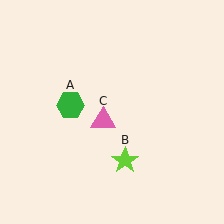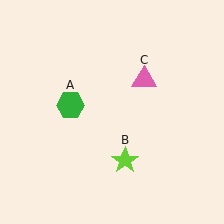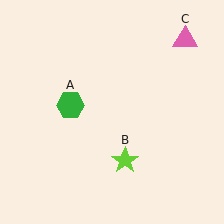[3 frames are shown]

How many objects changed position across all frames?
1 object changed position: pink triangle (object C).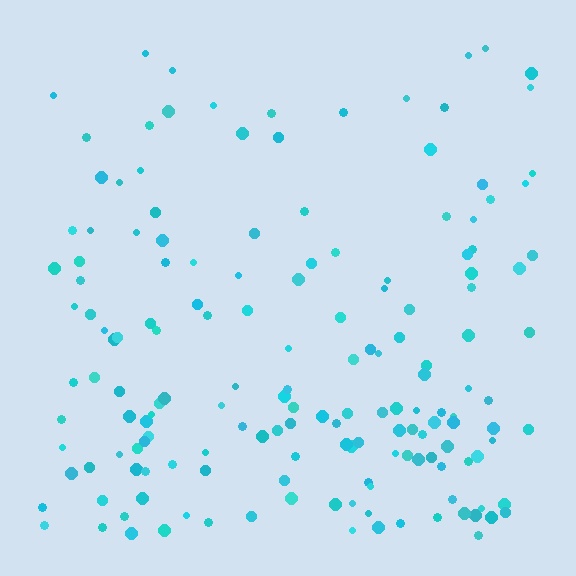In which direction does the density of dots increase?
From top to bottom, with the bottom side densest.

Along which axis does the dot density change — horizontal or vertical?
Vertical.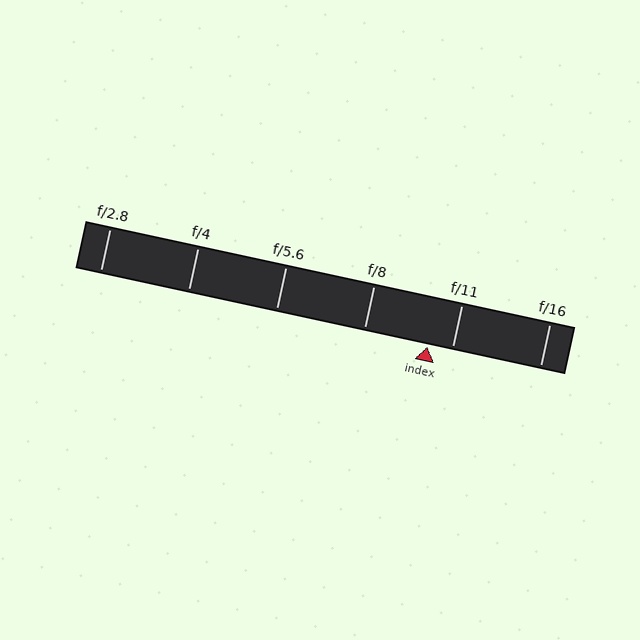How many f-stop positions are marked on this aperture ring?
There are 6 f-stop positions marked.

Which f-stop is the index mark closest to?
The index mark is closest to f/11.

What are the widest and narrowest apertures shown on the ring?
The widest aperture shown is f/2.8 and the narrowest is f/16.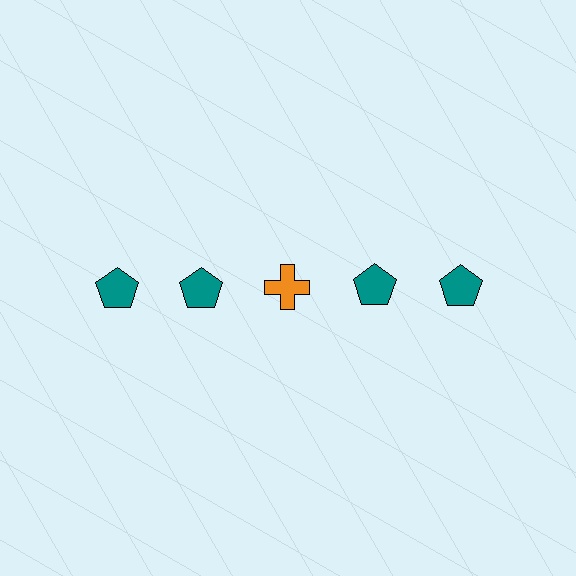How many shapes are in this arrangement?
There are 5 shapes arranged in a grid pattern.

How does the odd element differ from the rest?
It differs in both color (orange instead of teal) and shape (cross instead of pentagon).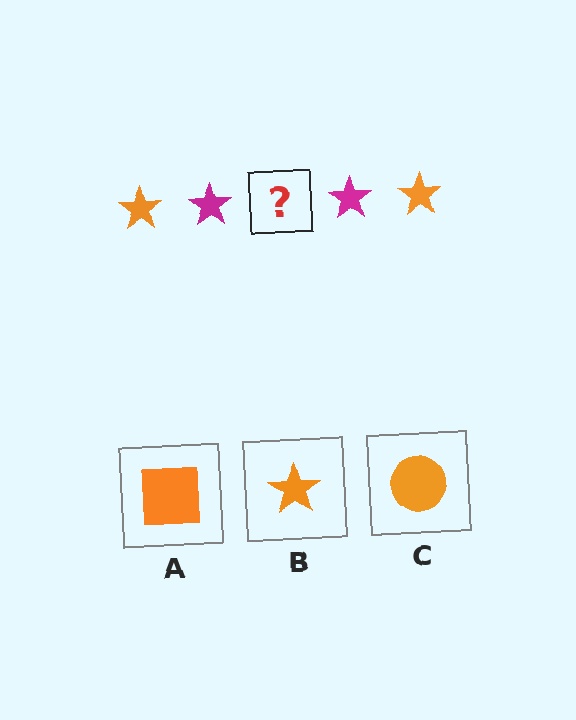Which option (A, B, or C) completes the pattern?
B.